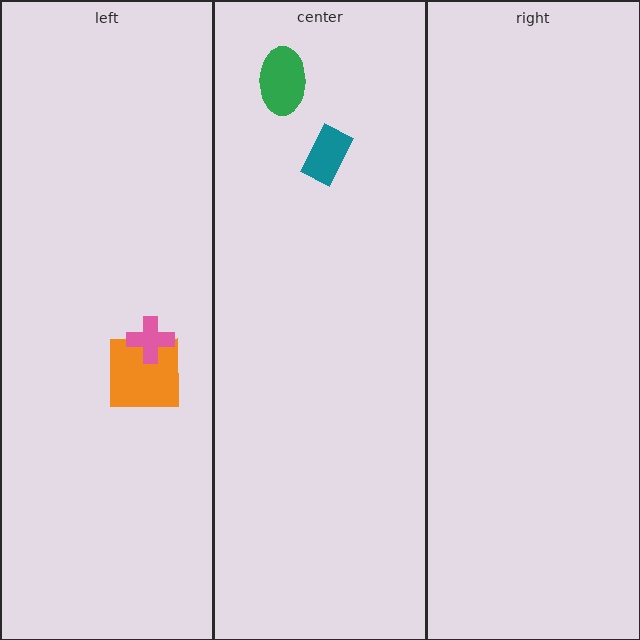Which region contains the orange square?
The left region.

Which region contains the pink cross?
The left region.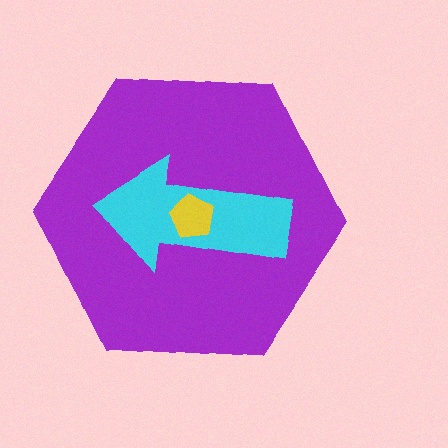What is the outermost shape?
The purple hexagon.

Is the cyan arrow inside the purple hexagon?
Yes.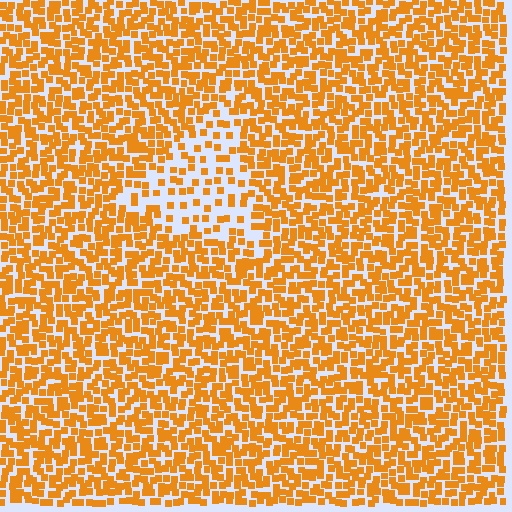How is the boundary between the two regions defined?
The boundary is defined by a change in element density (approximately 2.3x ratio). All elements are the same color, size, and shape.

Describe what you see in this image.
The image contains small orange elements arranged at two different densities. A triangle-shaped region is visible where the elements are less densely packed than the surrounding area.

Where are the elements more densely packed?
The elements are more densely packed outside the triangle boundary.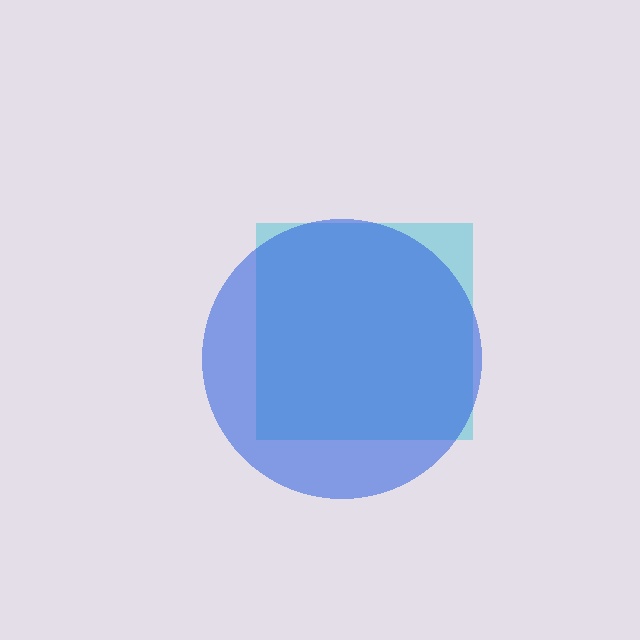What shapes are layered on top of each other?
The layered shapes are: a cyan square, a blue circle.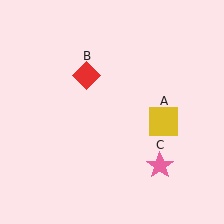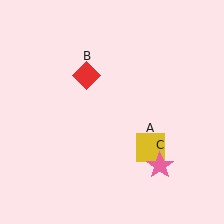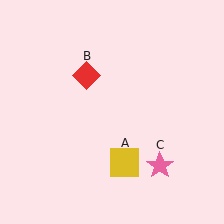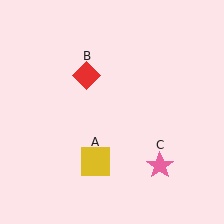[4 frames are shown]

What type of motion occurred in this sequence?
The yellow square (object A) rotated clockwise around the center of the scene.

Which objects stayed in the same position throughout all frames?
Red diamond (object B) and pink star (object C) remained stationary.